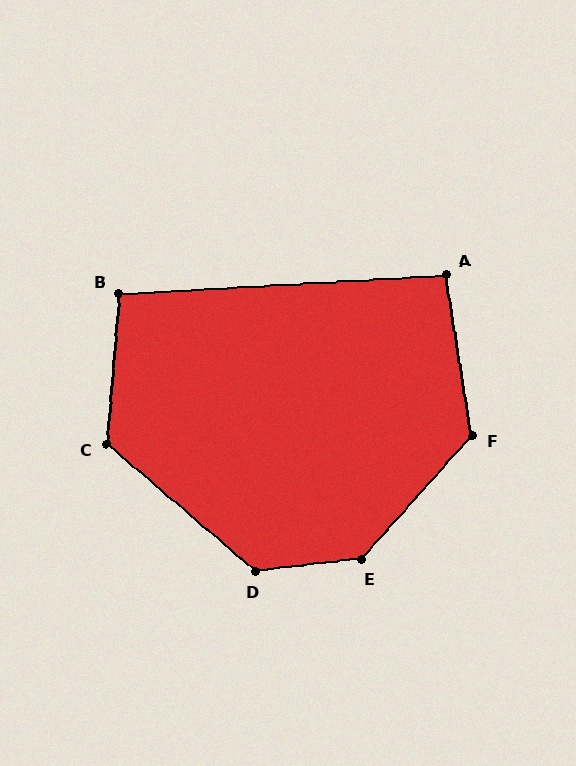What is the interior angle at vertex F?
Approximately 129 degrees (obtuse).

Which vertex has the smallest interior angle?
A, at approximately 96 degrees.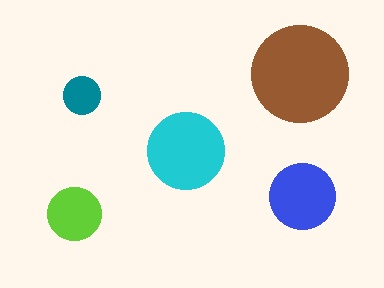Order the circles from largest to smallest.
the brown one, the cyan one, the blue one, the lime one, the teal one.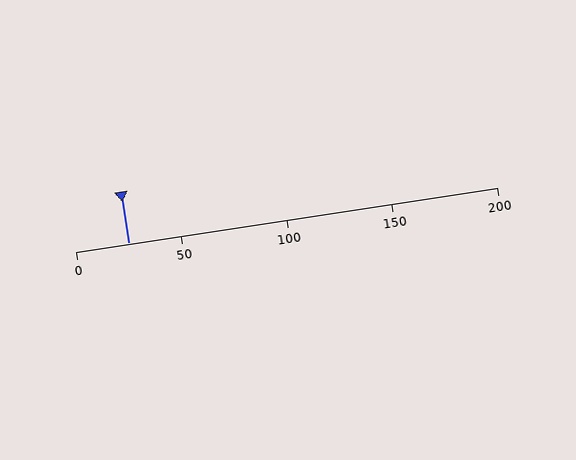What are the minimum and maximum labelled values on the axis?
The axis runs from 0 to 200.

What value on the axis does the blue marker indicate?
The marker indicates approximately 25.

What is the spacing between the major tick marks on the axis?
The major ticks are spaced 50 apart.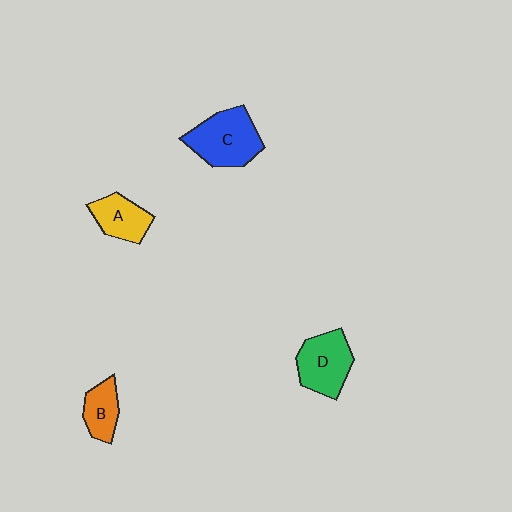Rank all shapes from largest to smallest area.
From largest to smallest: C (blue), D (green), A (yellow), B (orange).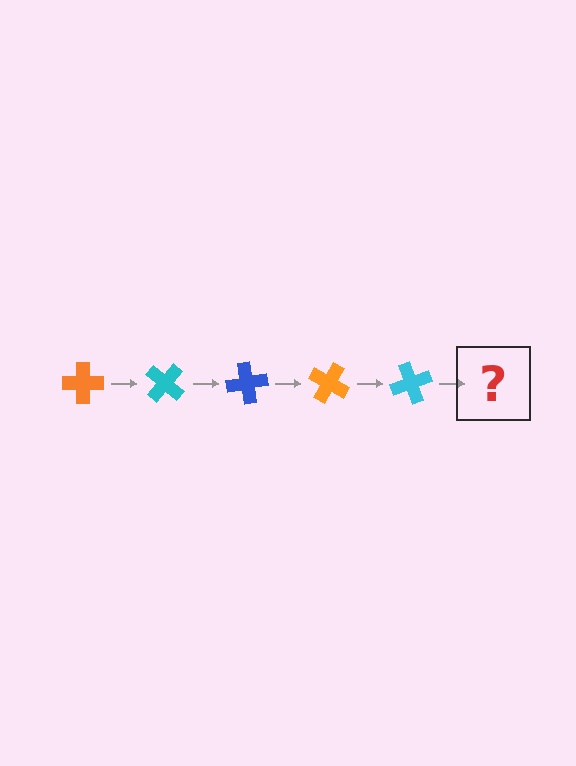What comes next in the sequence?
The next element should be a blue cross, rotated 200 degrees from the start.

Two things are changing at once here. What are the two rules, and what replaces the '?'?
The two rules are that it rotates 40 degrees each step and the color cycles through orange, cyan, and blue. The '?' should be a blue cross, rotated 200 degrees from the start.